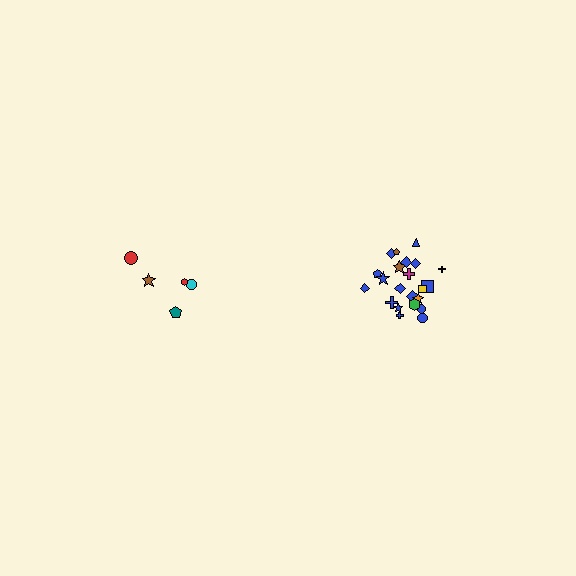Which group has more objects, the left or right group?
The right group.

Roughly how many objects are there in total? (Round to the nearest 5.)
Roughly 25 objects in total.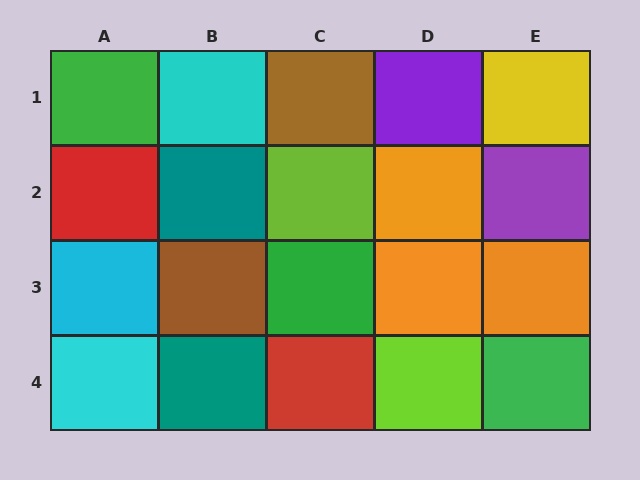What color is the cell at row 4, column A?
Cyan.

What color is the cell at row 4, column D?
Lime.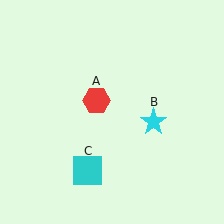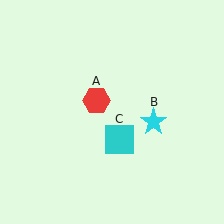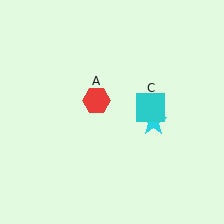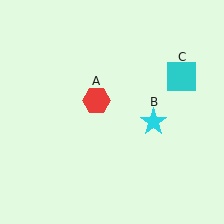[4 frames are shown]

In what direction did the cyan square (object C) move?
The cyan square (object C) moved up and to the right.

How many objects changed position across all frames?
1 object changed position: cyan square (object C).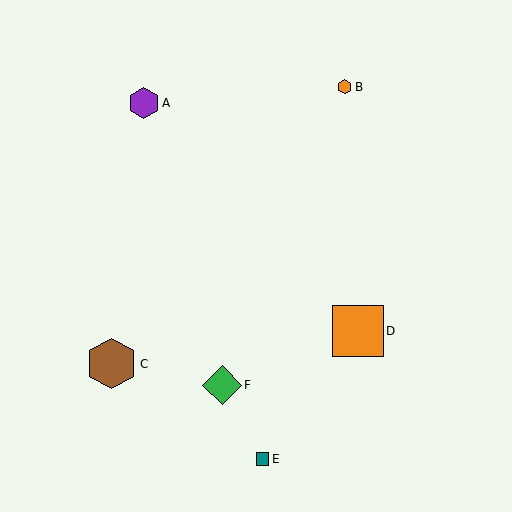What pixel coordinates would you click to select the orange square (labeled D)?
Click at (358, 331) to select the orange square D.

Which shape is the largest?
The orange square (labeled D) is the largest.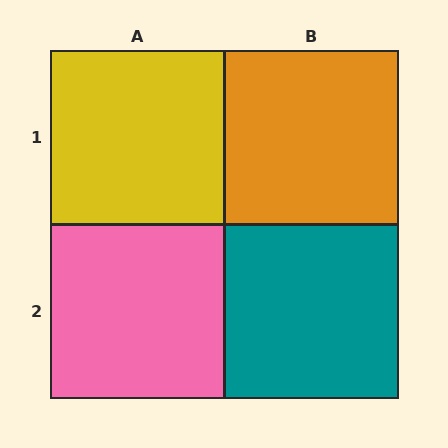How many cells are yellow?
1 cell is yellow.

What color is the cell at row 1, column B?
Orange.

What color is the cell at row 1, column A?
Yellow.